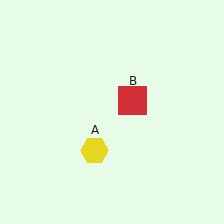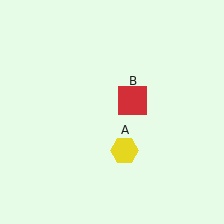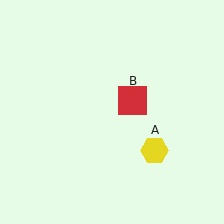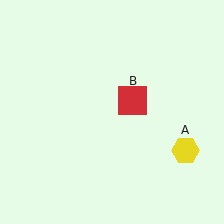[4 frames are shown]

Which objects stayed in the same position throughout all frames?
Red square (object B) remained stationary.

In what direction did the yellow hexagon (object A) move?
The yellow hexagon (object A) moved right.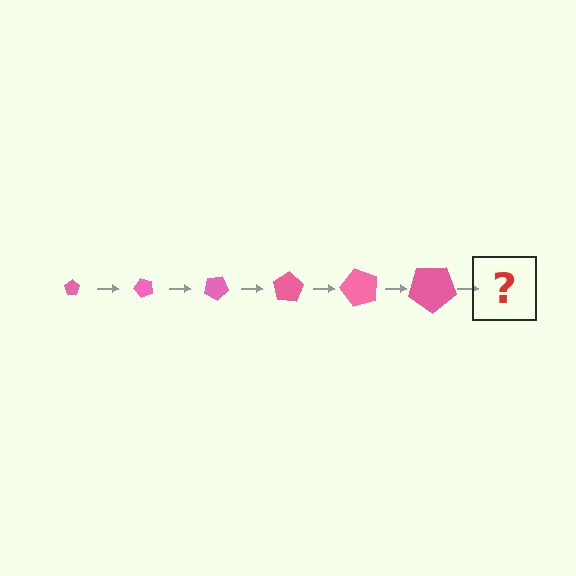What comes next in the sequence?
The next element should be a pentagon, larger than the previous one and rotated 300 degrees from the start.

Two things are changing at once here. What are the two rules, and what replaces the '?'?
The two rules are that the pentagon grows larger each step and it rotates 50 degrees each step. The '?' should be a pentagon, larger than the previous one and rotated 300 degrees from the start.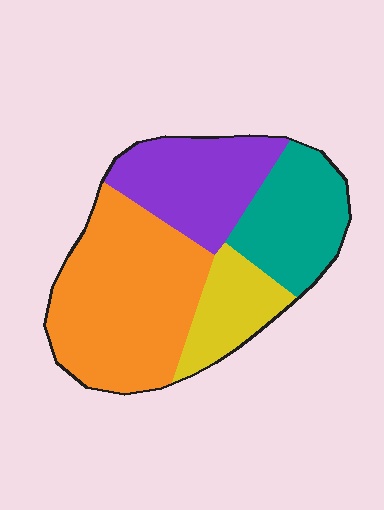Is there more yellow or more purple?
Purple.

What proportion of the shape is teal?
Teal takes up about one fifth (1/5) of the shape.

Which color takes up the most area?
Orange, at roughly 40%.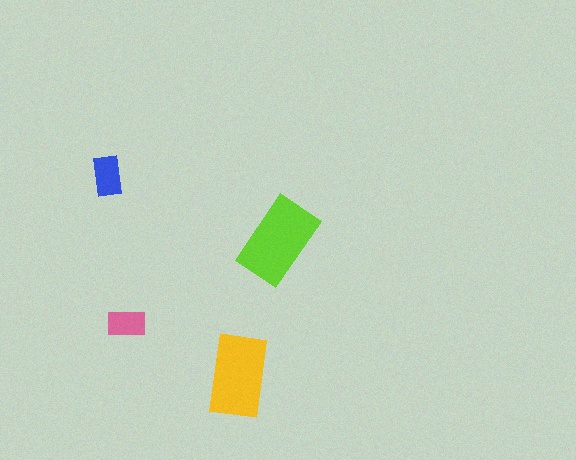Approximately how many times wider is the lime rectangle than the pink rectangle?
About 2 times wider.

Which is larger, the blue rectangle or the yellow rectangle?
The yellow one.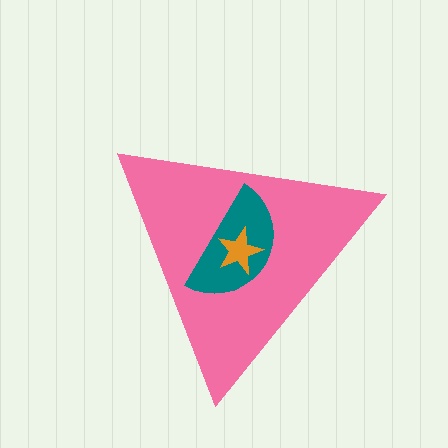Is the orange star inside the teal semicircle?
Yes.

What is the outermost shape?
The pink triangle.